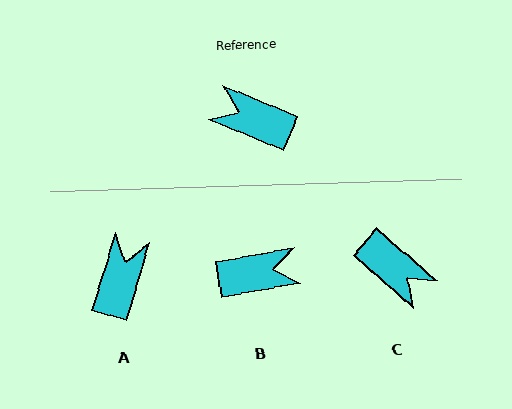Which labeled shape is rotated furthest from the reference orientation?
C, about 162 degrees away.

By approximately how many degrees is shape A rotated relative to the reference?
Approximately 84 degrees clockwise.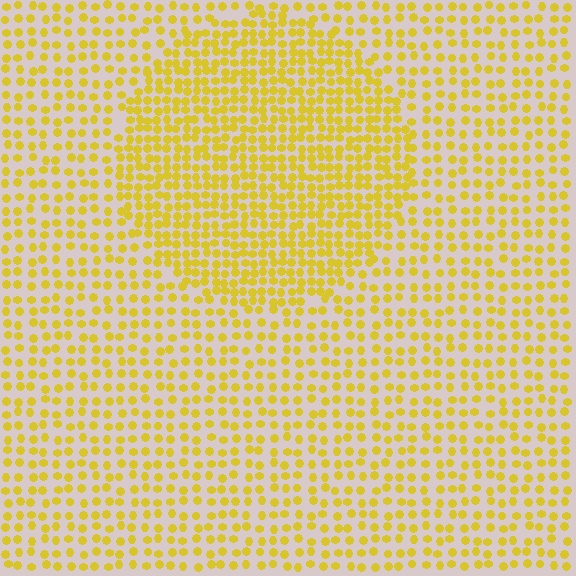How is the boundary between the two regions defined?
The boundary is defined by a change in element density (approximately 1.8x ratio). All elements are the same color, size, and shape.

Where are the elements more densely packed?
The elements are more densely packed inside the circle boundary.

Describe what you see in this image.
The image contains small yellow elements arranged at two different densities. A circle-shaped region is visible where the elements are more densely packed than the surrounding area.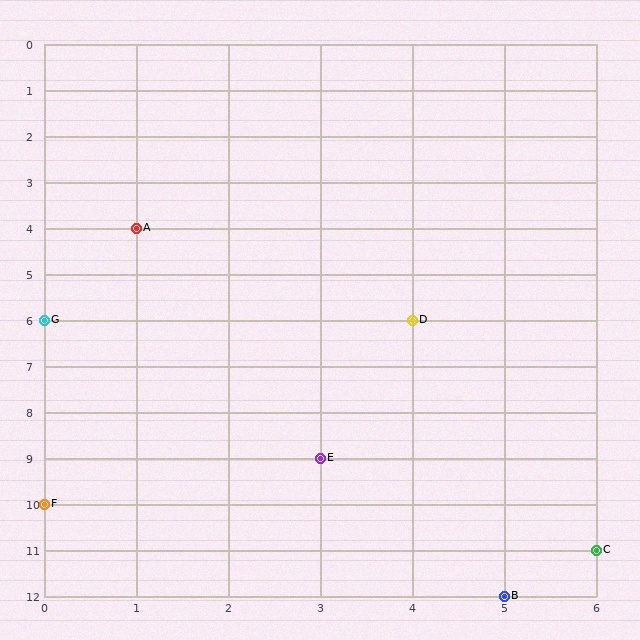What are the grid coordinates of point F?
Point F is at grid coordinates (0, 10).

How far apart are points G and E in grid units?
Points G and E are 3 columns and 3 rows apart (about 4.2 grid units diagonally).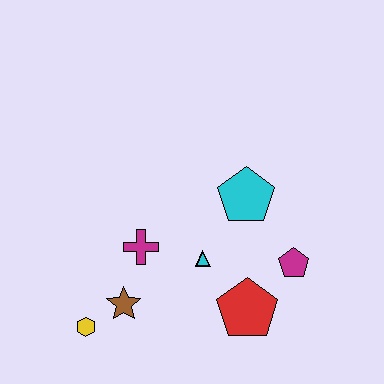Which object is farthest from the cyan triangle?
The yellow hexagon is farthest from the cyan triangle.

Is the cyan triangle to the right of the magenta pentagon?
No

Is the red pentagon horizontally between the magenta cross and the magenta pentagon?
Yes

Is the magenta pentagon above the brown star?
Yes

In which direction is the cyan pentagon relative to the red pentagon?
The cyan pentagon is above the red pentagon.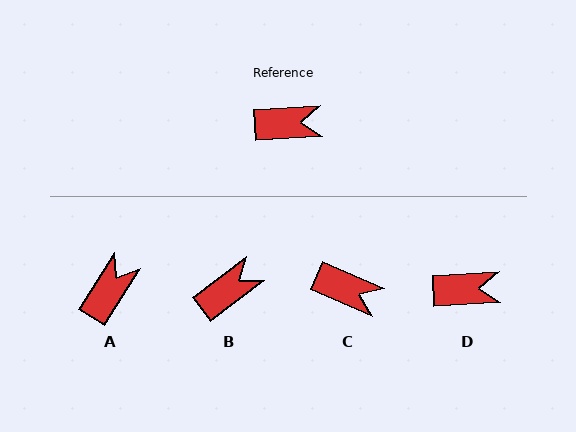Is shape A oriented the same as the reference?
No, it is off by about 55 degrees.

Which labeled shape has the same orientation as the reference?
D.